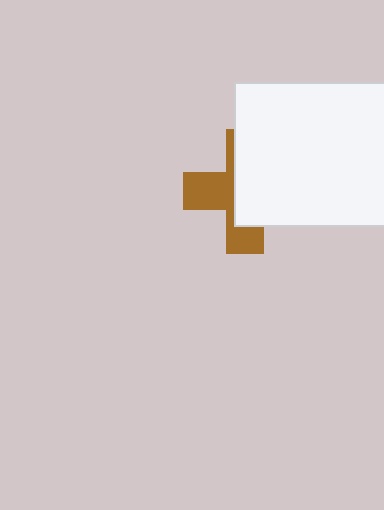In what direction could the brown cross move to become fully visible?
The brown cross could move left. That would shift it out from behind the white rectangle entirely.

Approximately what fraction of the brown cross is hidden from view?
Roughly 58% of the brown cross is hidden behind the white rectangle.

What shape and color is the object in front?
The object in front is a white rectangle.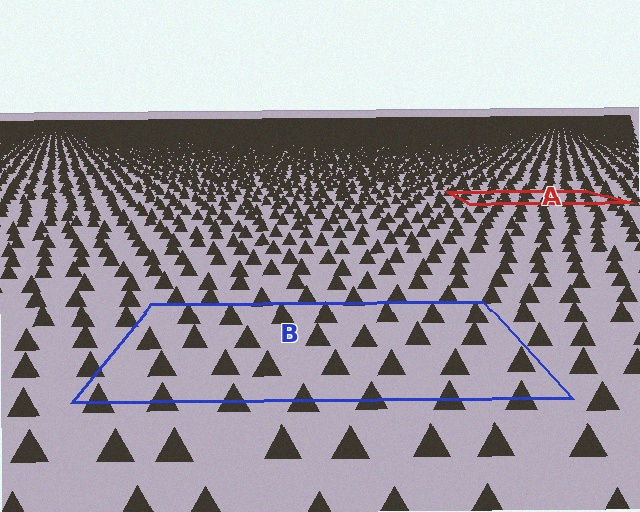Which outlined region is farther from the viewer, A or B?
Region A is farther from the viewer — the texture elements inside it appear smaller and more densely packed.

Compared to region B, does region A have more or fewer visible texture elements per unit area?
Region A has more texture elements per unit area — they are packed more densely because it is farther away.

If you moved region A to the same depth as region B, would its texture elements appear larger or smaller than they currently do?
They would appear larger. At a closer depth, the same texture elements are projected at a bigger on-screen size.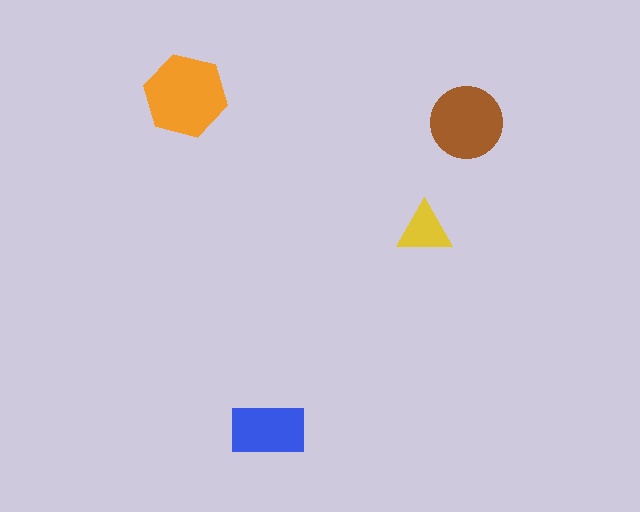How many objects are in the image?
There are 4 objects in the image.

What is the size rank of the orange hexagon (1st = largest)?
1st.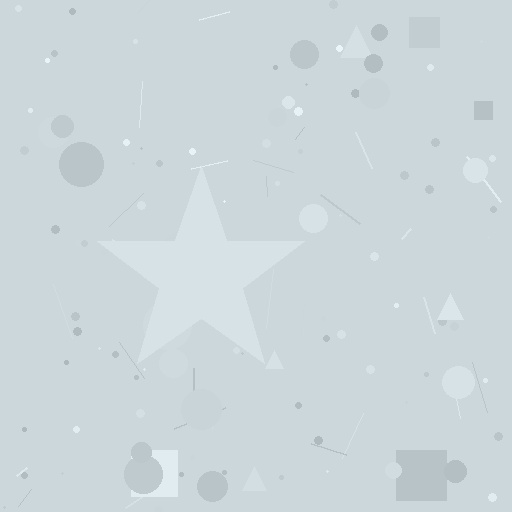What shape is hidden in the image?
A star is hidden in the image.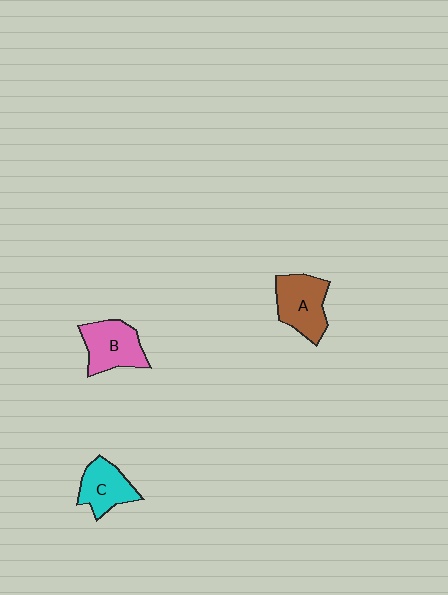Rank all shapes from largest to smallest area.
From largest to smallest: A (brown), B (pink), C (cyan).